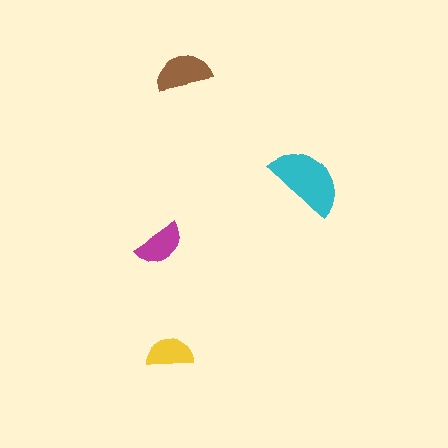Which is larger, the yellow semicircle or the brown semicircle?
The brown one.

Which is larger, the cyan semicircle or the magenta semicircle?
The cyan one.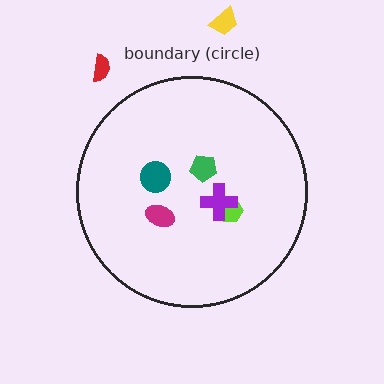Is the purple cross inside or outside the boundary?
Inside.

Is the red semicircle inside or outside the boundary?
Outside.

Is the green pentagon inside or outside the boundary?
Inside.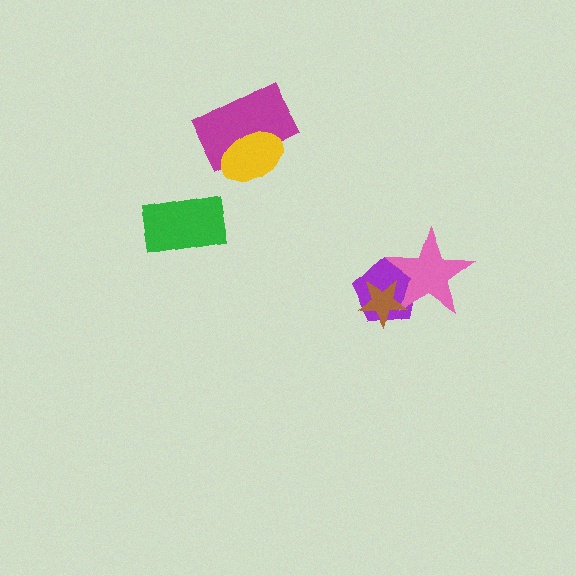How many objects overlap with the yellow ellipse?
1 object overlaps with the yellow ellipse.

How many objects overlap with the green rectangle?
0 objects overlap with the green rectangle.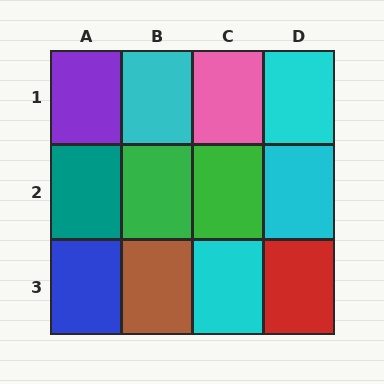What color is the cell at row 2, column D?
Cyan.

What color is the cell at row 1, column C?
Pink.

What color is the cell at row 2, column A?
Teal.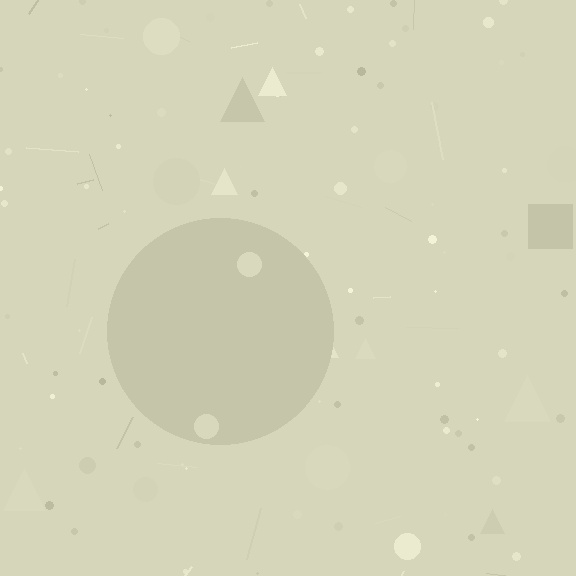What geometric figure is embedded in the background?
A circle is embedded in the background.